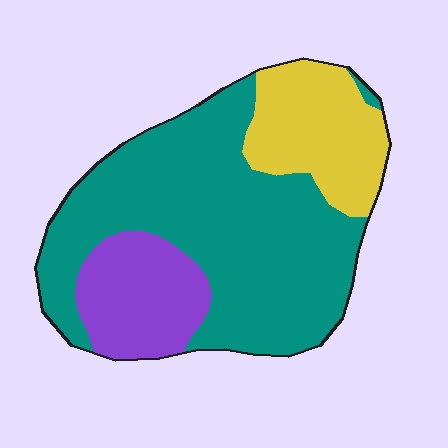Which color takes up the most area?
Teal, at roughly 60%.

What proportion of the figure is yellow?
Yellow covers around 20% of the figure.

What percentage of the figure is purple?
Purple takes up about one sixth (1/6) of the figure.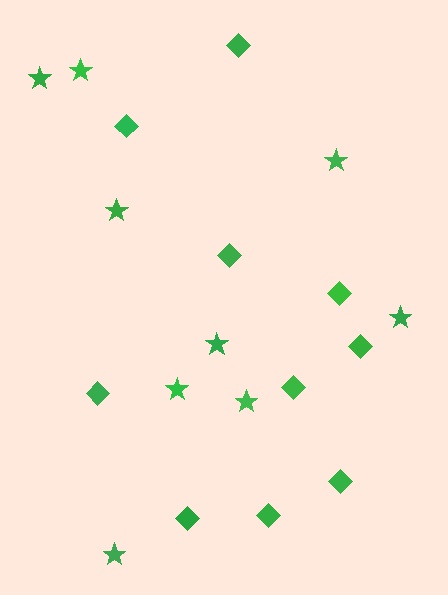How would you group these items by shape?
There are 2 groups: one group of stars (9) and one group of diamonds (10).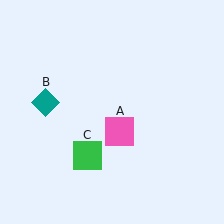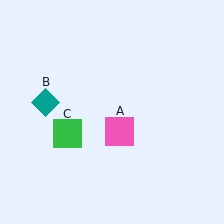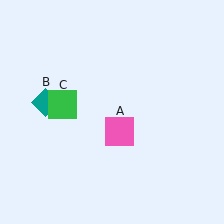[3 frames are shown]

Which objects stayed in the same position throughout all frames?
Pink square (object A) and teal diamond (object B) remained stationary.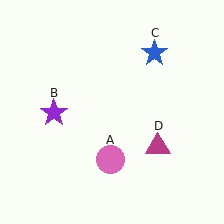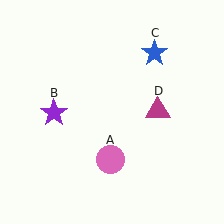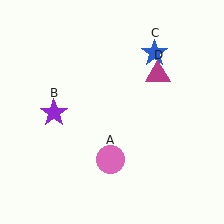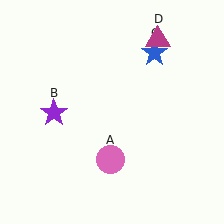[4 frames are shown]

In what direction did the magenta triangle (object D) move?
The magenta triangle (object D) moved up.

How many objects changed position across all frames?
1 object changed position: magenta triangle (object D).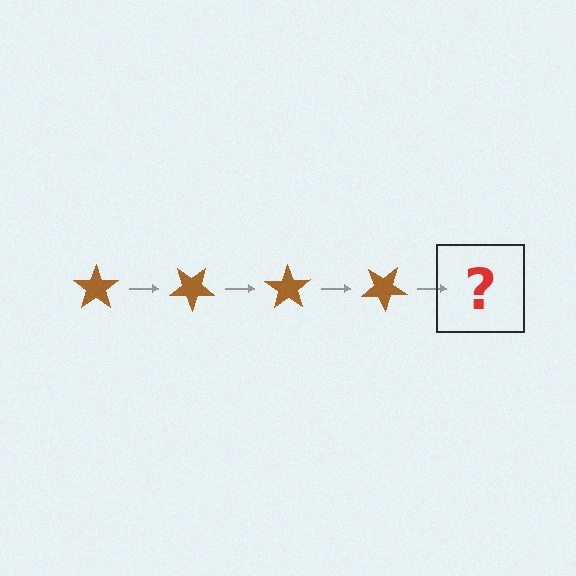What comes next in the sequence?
The next element should be a brown star rotated 140 degrees.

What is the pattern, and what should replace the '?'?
The pattern is that the star rotates 35 degrees each step. The '?' should be a brown star rotated 140 degrees.